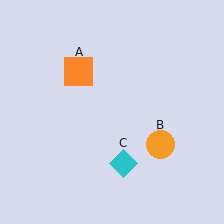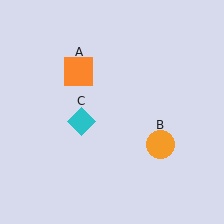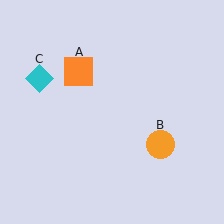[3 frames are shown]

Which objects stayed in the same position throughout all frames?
Orange square (object A) and orange circle (object B) remained stationary.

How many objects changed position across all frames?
1 object changed position: cyan diamond (object C).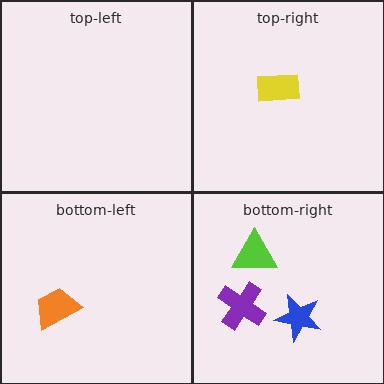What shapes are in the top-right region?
The yellow rectangle.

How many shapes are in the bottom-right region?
3.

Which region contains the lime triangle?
The bottom-right region.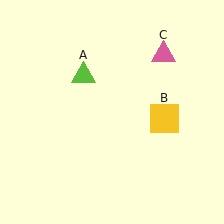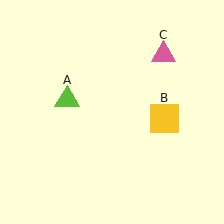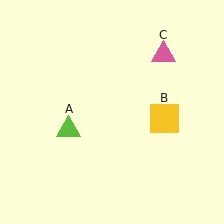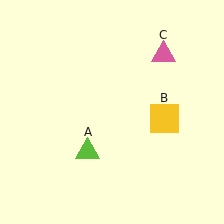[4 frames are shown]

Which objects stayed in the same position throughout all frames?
Yellow square (object B) and pink triangle (object C) remained stationary.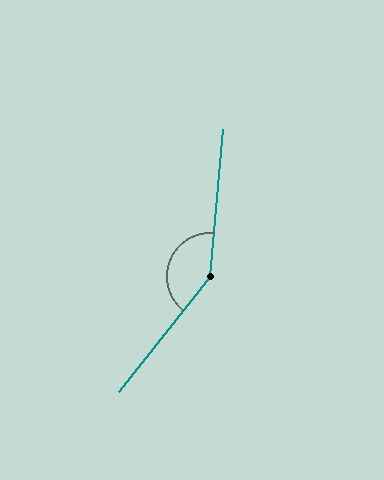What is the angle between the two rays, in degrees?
Approximately 147 degrees.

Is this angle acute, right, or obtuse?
It is obtuse.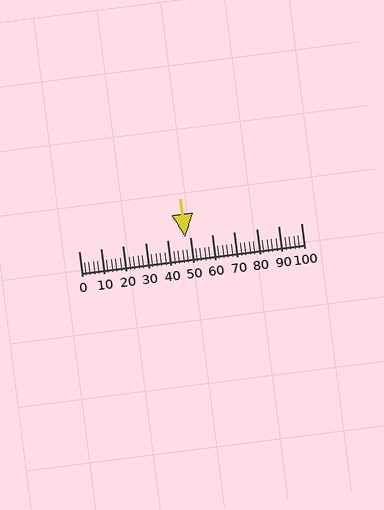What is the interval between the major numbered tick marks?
The major tick marks are spaced 10 units apart.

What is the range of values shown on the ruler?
The ruler shows values from 0 to 100.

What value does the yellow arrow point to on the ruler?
The yellow arrow points to approximately 48.